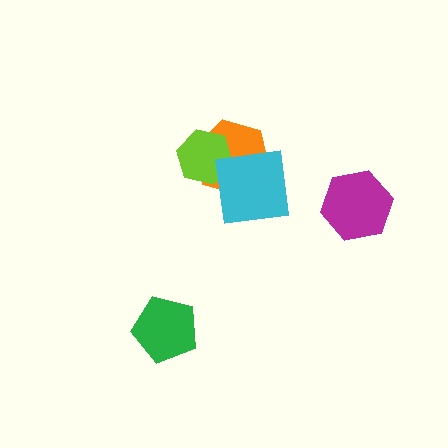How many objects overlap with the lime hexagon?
1 object overlaps with the lime hexagon.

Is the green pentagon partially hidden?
No, no other shape covers it.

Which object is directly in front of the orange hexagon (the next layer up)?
The lime hexagon is directly in front of the orange hexagon.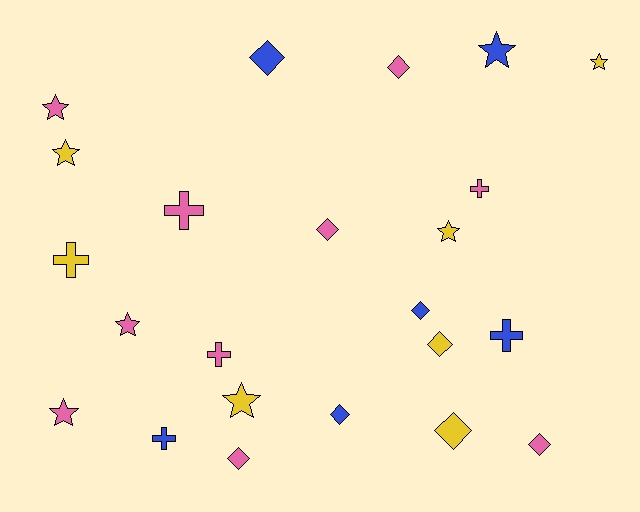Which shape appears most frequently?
Diamond, with 9 objects.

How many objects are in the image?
There are 23 objects.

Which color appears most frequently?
Pink, with 10 objects.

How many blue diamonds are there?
There are 3 blue diamonds.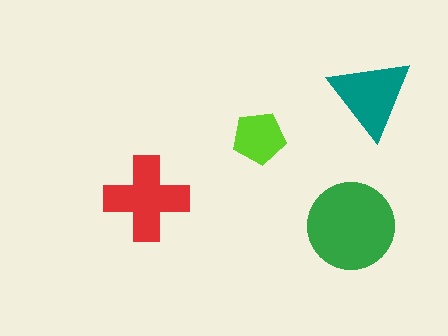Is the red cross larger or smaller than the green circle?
Smaller.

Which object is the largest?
The green circle.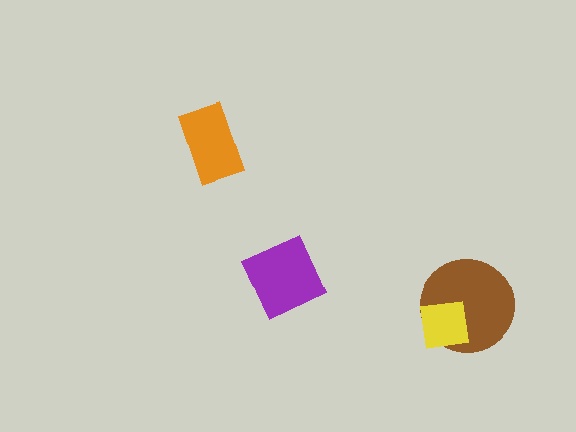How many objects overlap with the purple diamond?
0 objects overlap with the purple diamond.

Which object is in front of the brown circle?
The yellow square is in front of the brown circle.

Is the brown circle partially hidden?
Yes, it is partially covered by another shape.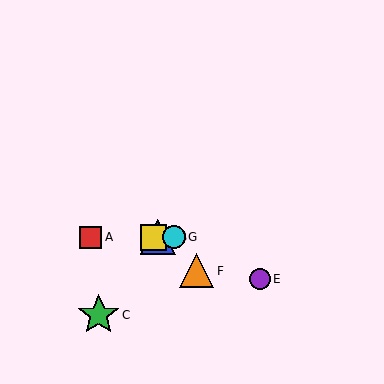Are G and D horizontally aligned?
Yes, both are at y≈237.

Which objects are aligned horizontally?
Objects A, B, D, G are aligned horizontally.